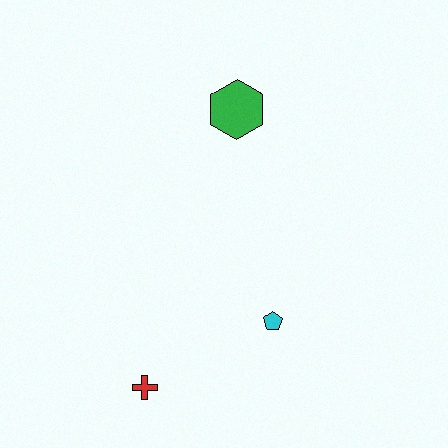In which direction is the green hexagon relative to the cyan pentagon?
The green hexagon is above the cyan pentagon.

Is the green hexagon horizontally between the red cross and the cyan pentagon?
Yes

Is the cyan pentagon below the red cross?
No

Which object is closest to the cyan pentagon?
The red cross is closest to the cyan pentagon.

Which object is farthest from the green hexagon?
The red cross is farthest from the green hexagon.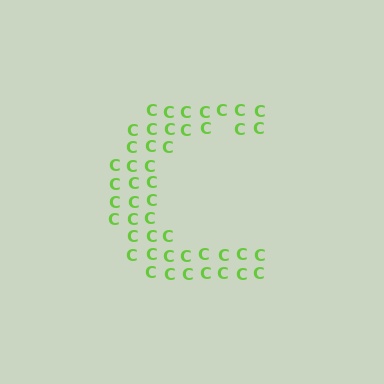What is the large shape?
The large shape is the letter C.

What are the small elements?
The small elements are letter C's.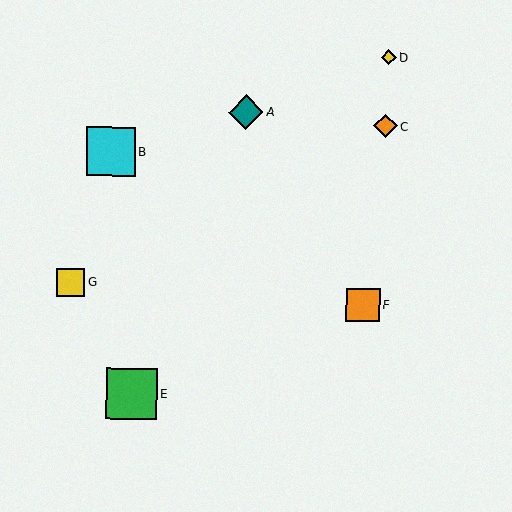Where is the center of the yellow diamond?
The center of the yellow diamond is at (389, 58).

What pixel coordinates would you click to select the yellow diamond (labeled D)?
Click at (389, 58) to select the yellow diamond D.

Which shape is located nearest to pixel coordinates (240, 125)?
The teal diamond (labeled A) at (246, 112) is nearest to that location.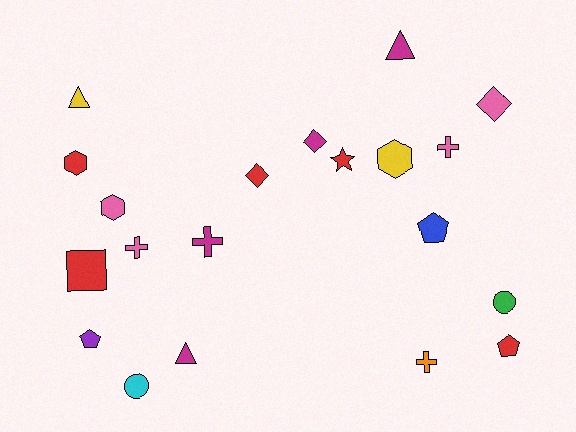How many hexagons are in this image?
There are 3 hexagons.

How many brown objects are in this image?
There are no brown objects.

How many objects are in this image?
There are 20 objects.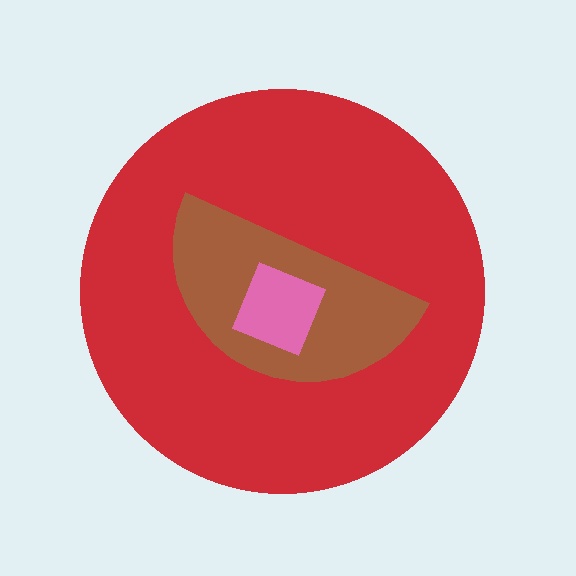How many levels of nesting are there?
3.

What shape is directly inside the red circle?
The brown semicircle.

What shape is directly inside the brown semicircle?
The pink square.